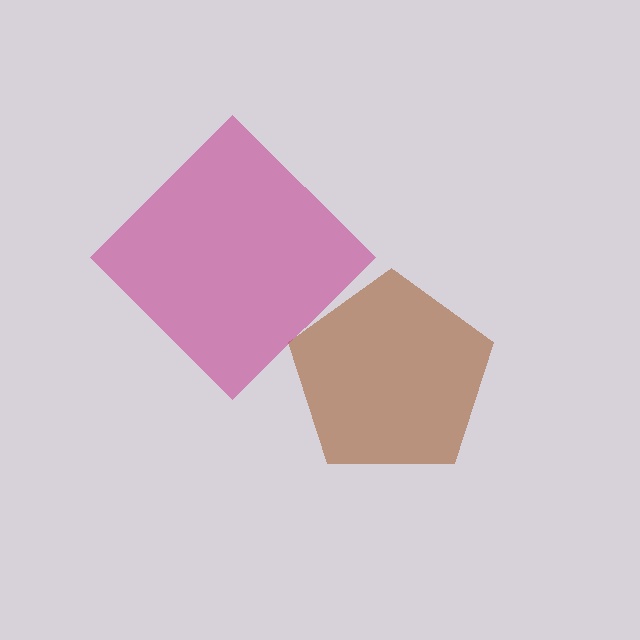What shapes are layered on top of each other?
The layered shapes are: a brown pentagon, a magenta diamond.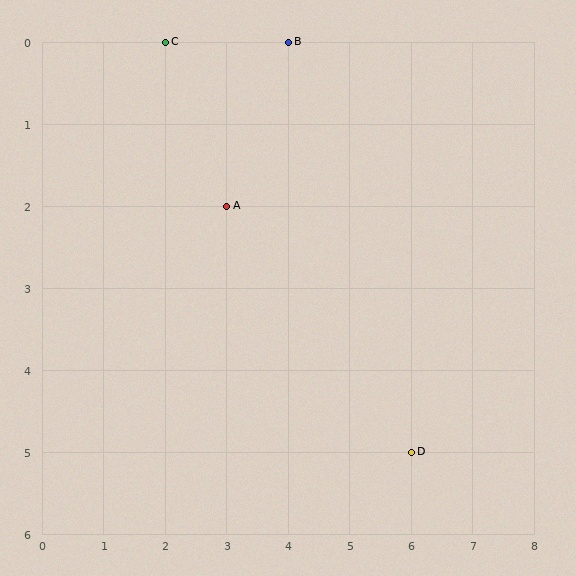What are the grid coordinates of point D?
Point D is at grid coordinates (6, 5).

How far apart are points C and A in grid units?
Points C and A are 1 column and 2 rows apart (about 2.2 grid units diagonally).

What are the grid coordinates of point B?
Point B is at grid coordinates (4, 0).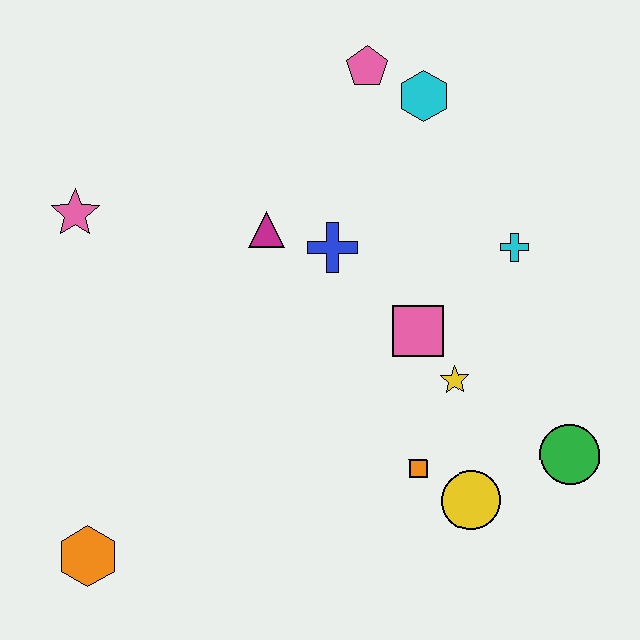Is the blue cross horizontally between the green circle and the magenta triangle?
Yes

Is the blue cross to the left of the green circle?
Yes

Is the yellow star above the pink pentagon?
No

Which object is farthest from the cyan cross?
The orange hexagon is farthest from the cyan cross.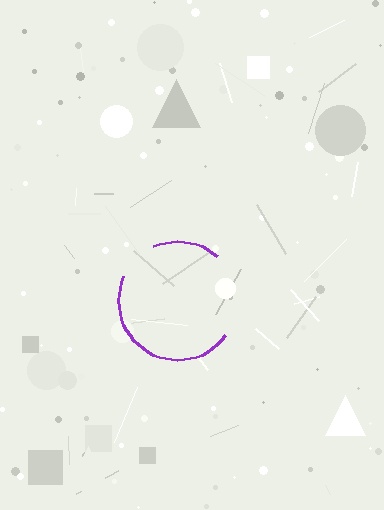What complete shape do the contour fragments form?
The contour fragments form a circle.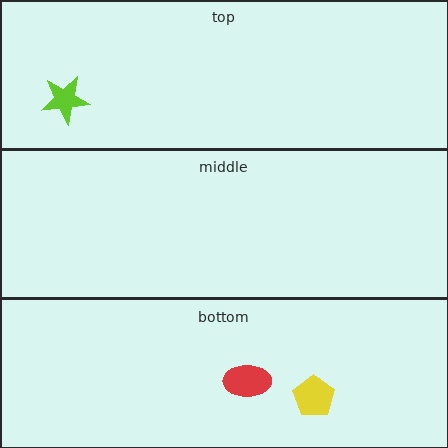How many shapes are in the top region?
1.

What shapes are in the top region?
The lime star.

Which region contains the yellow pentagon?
The bottom region.